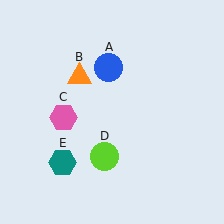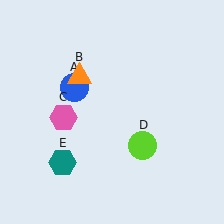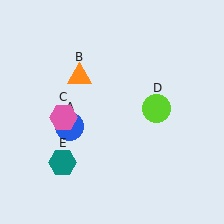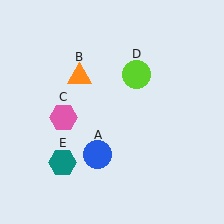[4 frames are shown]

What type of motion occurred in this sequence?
The blue circle (object A), lime circle (object D) rotated counterclockwise around the center of the scene.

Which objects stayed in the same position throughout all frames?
Orange triangle (object B) and pink hexagon (object C) and teal hexagon (object E) remained stationary.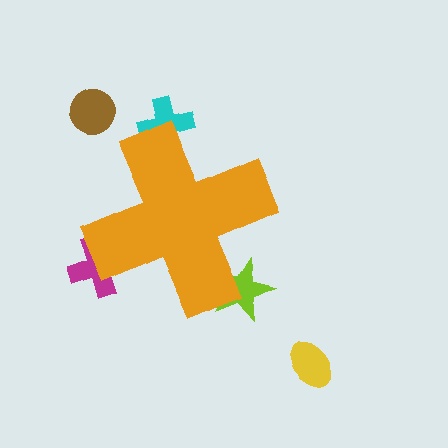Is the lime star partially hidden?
Yes, the lime star is partially hidden behind the orange cross.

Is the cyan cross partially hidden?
Yes, the cyan cross is partially hidden behind the orange cross.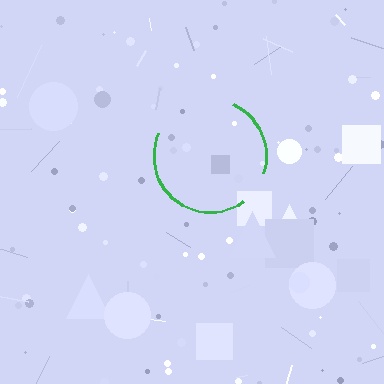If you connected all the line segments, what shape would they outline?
They would outline a circle.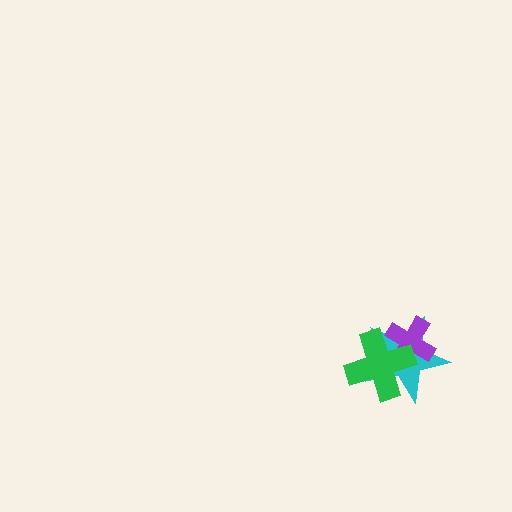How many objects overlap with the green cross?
2 objects overlap with the green cross.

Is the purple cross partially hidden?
Yes, it is partially covered by another shape.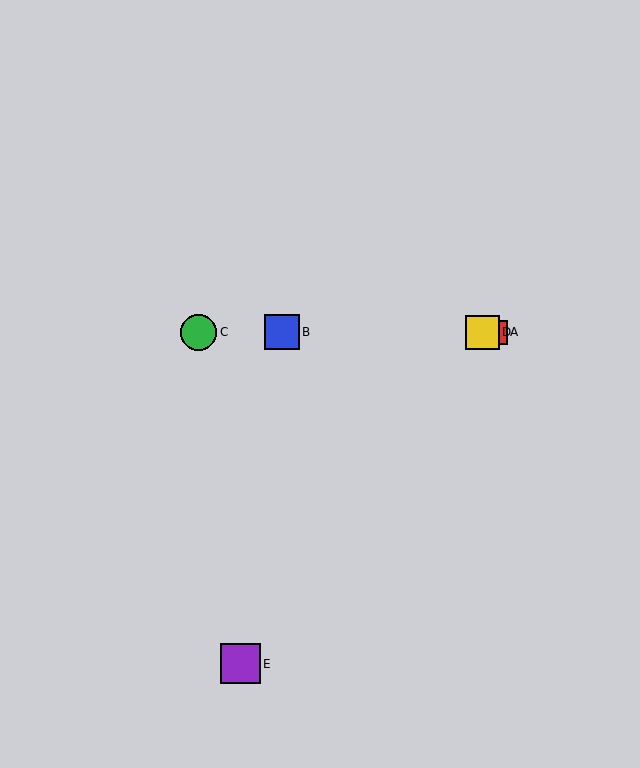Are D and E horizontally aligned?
No, D is at y≈332 and E is at y≈664.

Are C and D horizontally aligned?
Yes, both are at y≈332.